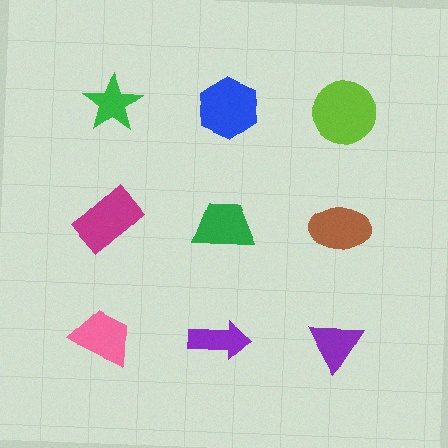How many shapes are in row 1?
3 shapes.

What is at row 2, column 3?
A brown ellipse.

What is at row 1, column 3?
A lime circle.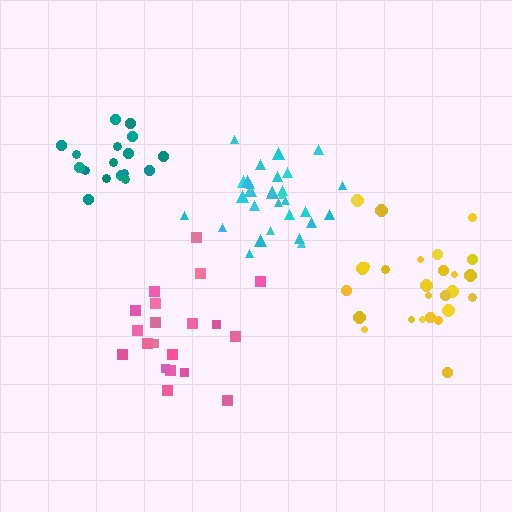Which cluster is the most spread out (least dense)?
Pink.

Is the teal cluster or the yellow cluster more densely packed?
Teal.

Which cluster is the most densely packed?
Teal.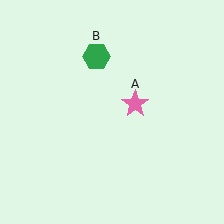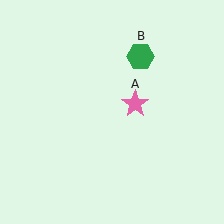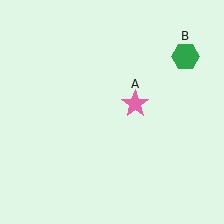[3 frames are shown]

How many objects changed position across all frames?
1 object changed position: green hexagon (object B).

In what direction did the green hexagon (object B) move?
The green hexagon (object B) moved right.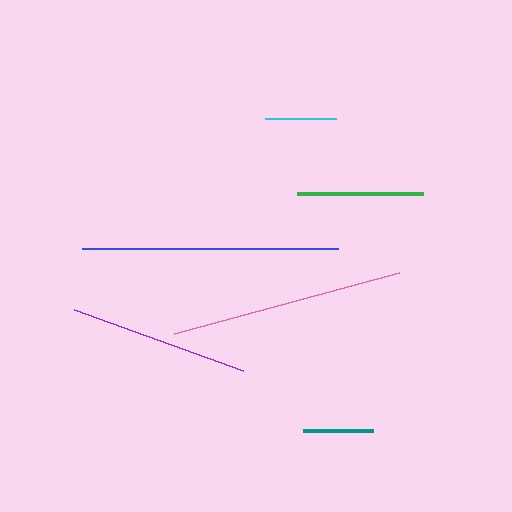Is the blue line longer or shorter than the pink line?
The blue line is longer than the pink line.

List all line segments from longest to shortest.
From longest to shortest: blue, pink, purple, green, cyan, teal.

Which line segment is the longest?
The blue line is the longest at approximately 256 pixels.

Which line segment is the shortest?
The teal line is the shortest at approximately 70 pixels.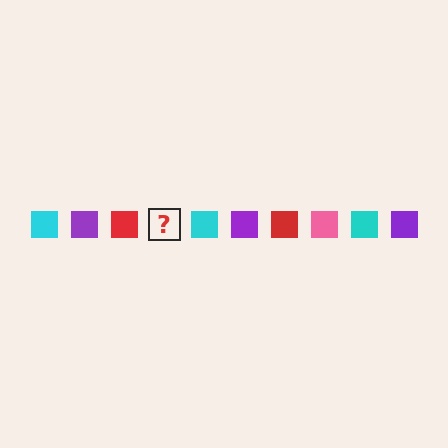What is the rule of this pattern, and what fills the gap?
The rule is that the pattern cycles through cyan, purple, red, pink squares. The gap should be filled with a pink square.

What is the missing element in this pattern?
The missing element is a pink square.